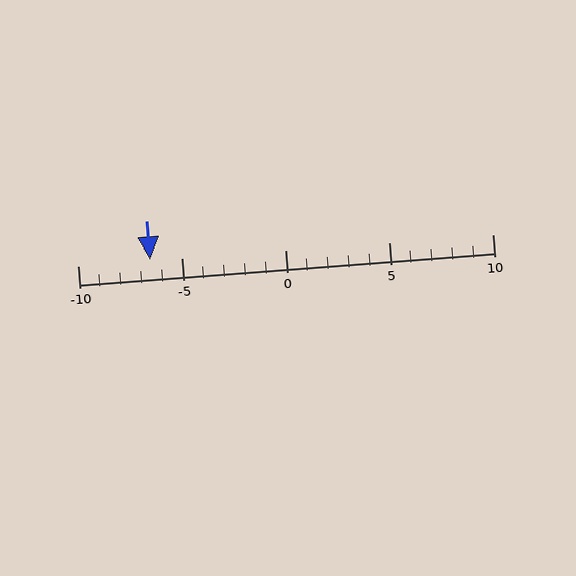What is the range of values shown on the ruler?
The ruler shows values from -10 to 10.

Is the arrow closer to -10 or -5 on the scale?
The arrow is closer to -5.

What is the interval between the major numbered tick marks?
The major tick marks are spaced 5 units apart.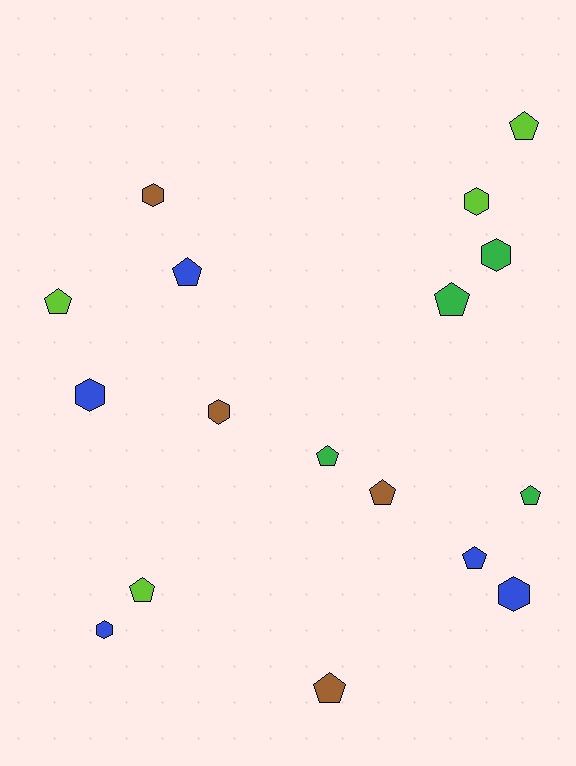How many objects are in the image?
There are 17 objects.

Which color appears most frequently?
Blue, with 5 objects.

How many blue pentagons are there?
There are 2 blue pentagons.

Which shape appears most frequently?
Pentagon, with 10 objects.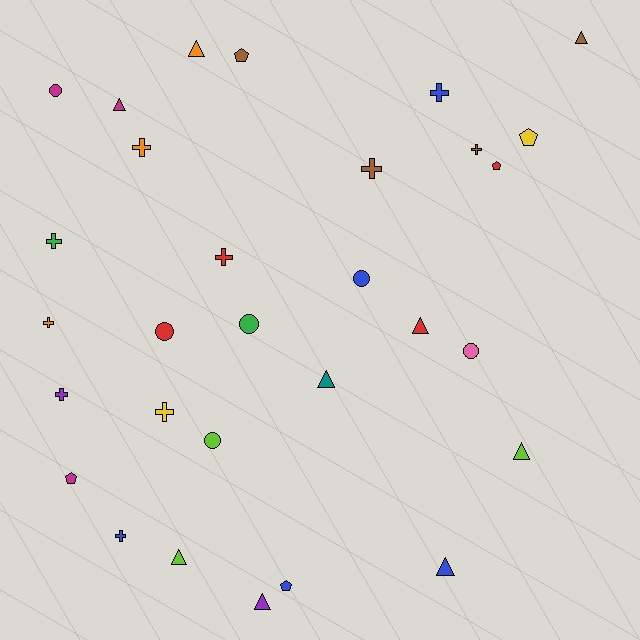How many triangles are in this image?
There are 9 triangles.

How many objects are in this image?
There are 30 objects.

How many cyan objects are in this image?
There are no cyan objects.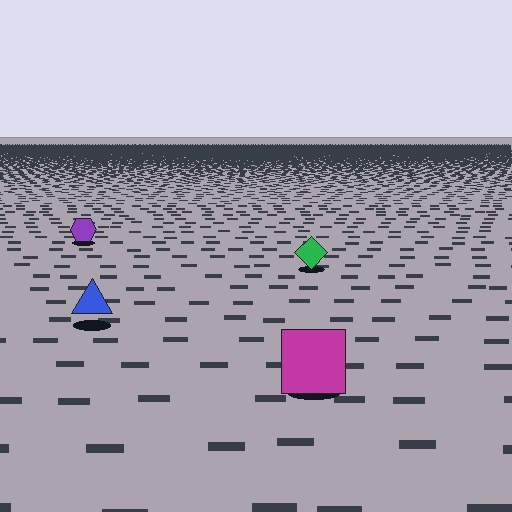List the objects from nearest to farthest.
From nearest to farthest: the magenta square, the blue triangle, the green diamond, the purple hexagon.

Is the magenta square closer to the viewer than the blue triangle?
Yes. The magenta square is closer — you can tell from the texture gradient: the ground texture is coarser near it.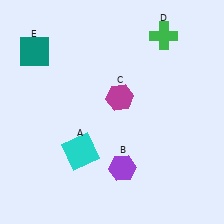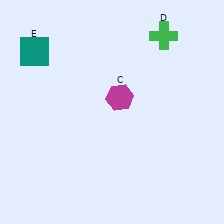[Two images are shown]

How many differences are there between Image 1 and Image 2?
There are 2 differences between the two images.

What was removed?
The cyan square (A), the purple hexagon (B) were removed in Image 2.